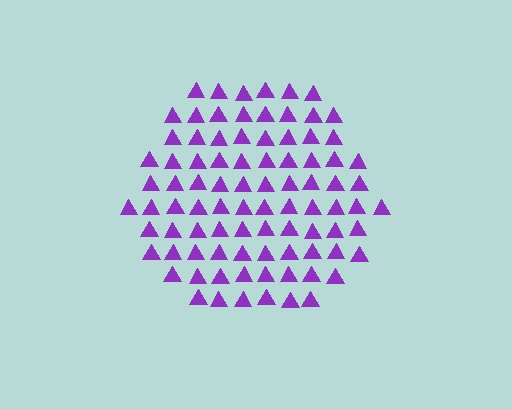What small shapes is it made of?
It is made of small triangles.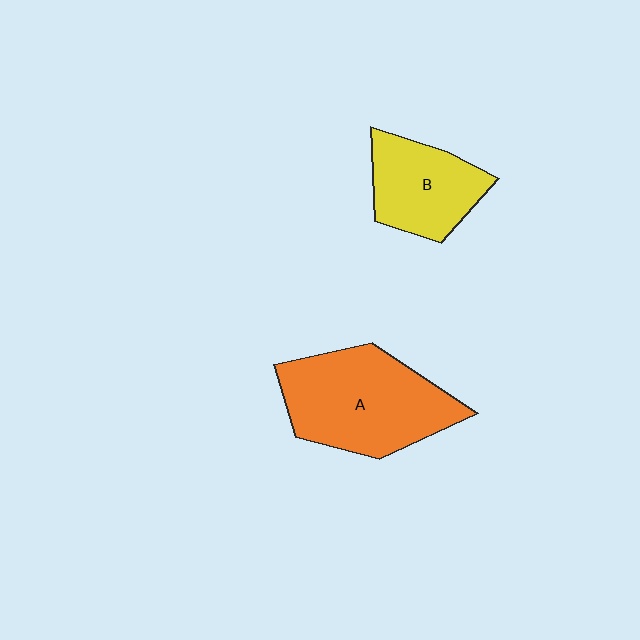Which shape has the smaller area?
Shape B (yellow).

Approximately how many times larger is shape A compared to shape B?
Approximately 1.6 times.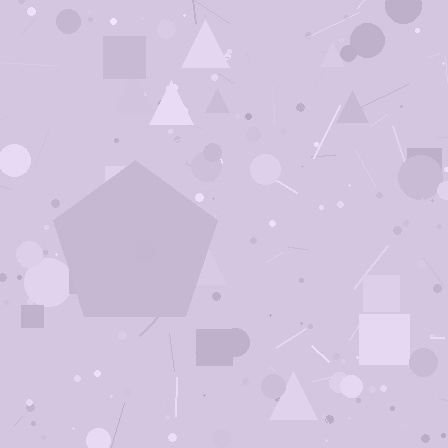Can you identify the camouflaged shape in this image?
The camouflaged shape is a pentagon.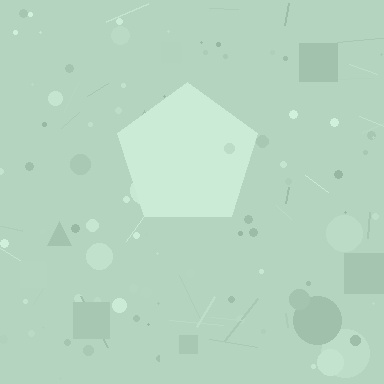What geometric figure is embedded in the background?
A pentagon is embedded in the background.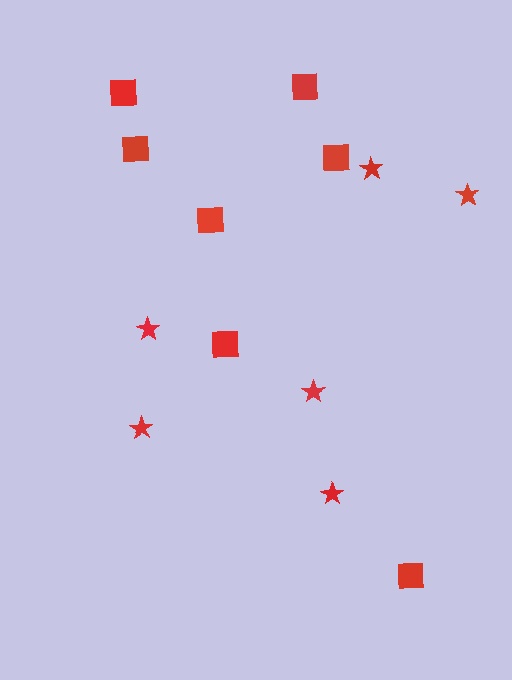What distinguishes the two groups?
There are 2 groups: one group of stars (6) and one group of squares (7).